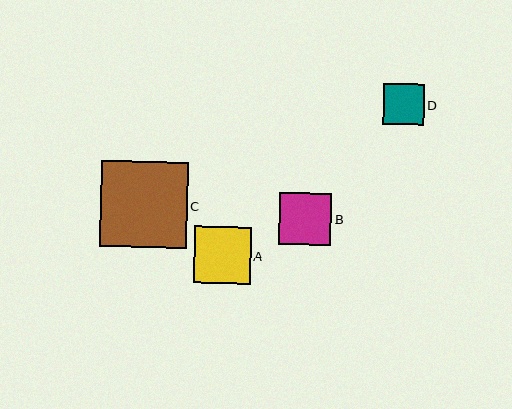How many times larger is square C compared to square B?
Square C is approximately 1.6 times the size of square B.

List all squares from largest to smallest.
From largest to smallest: C, A, B, D.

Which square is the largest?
Square C is the largest with a size of approximately 86 pixels.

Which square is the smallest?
Square D is the smallest with a size of approximately 41 pixels.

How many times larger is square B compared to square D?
Square B is approximately 1.3 times the size of square D.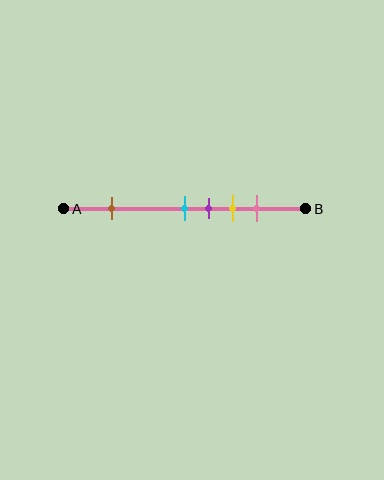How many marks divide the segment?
There are 5 marks dividing the segment.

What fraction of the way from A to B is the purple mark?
The purple mark is approximately 60% (0.6) of the way from A to B.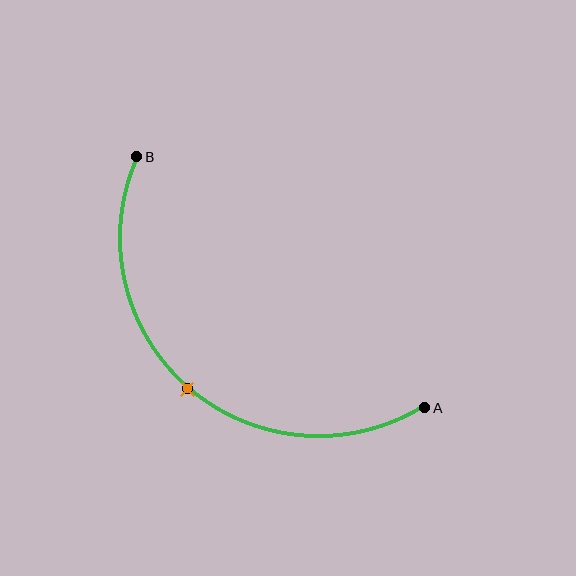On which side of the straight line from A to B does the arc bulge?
The arc bulges below and to the left of the straight line connecting A and B.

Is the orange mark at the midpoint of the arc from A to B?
Yes. The orange mark lies on the arc at equal arc-length from both A and B — it is the arc midpoint.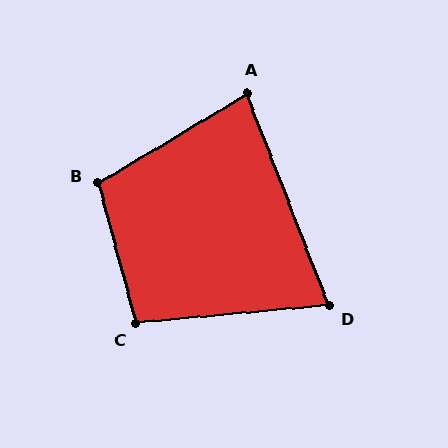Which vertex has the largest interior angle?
B, at approximately 106 degrees.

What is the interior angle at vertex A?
Approximately 80 degrees (acute).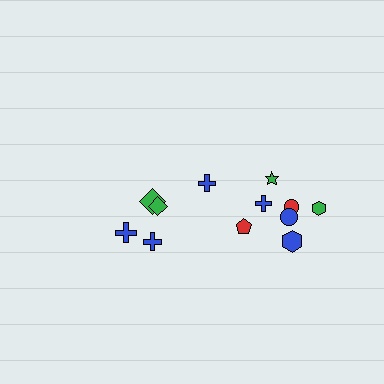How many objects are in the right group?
There are 8 objects.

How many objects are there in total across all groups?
There are 12 objects.